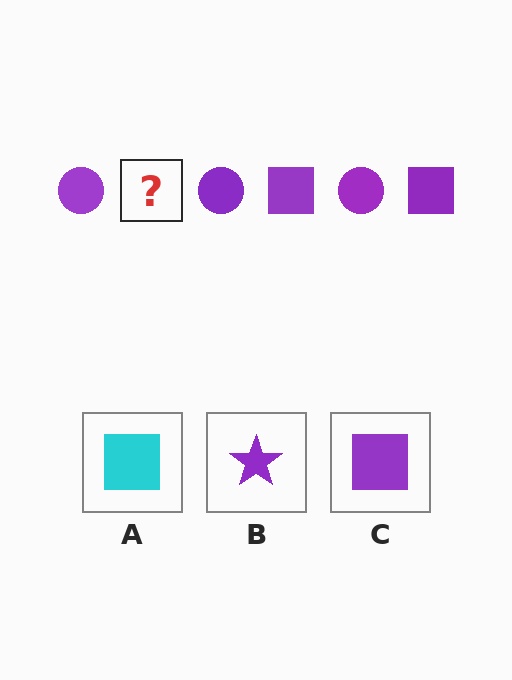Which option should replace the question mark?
Option C.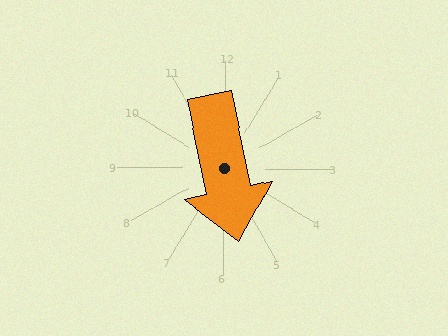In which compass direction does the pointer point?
South.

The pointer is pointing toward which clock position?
Roughly 6 o'clock.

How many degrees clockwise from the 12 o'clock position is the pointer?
Approximately 168 degrees.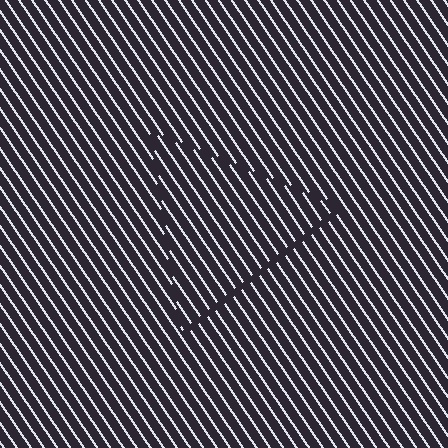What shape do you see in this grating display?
An illusory triangle. The interior of the shape contains the same grating, shifted by half a period — the contour is defined by the phase discontinuity where line-ends from the inner and outer gratings abut.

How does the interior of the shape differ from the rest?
The interior of the shape contains the same grating, shifted by half a period — the contour is defined by the phase discontinuity where line-ends from the inner and outer gratings abut.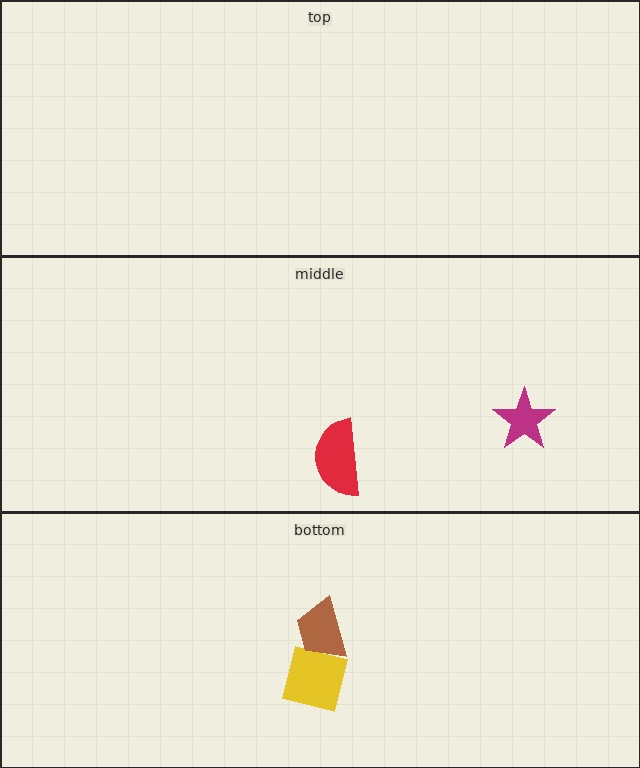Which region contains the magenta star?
The middle region.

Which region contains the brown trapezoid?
The bottom region.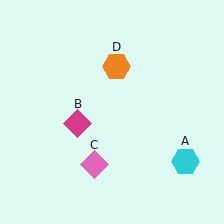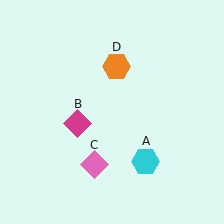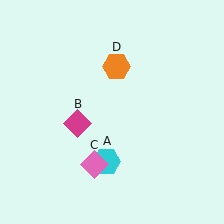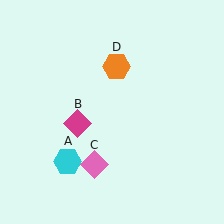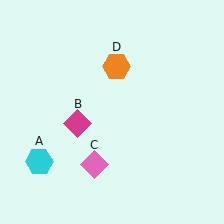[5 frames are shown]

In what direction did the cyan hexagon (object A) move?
The cyan hexagon (object A) moved left.